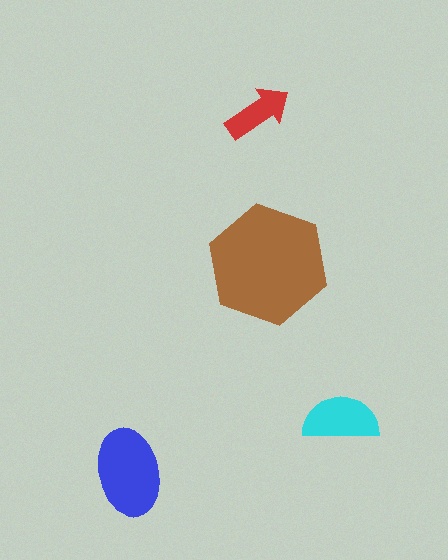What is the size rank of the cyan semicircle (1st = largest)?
3rd.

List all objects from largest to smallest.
The brown hexagon, the blue ellipse, the cyan semicircle, the red arrow.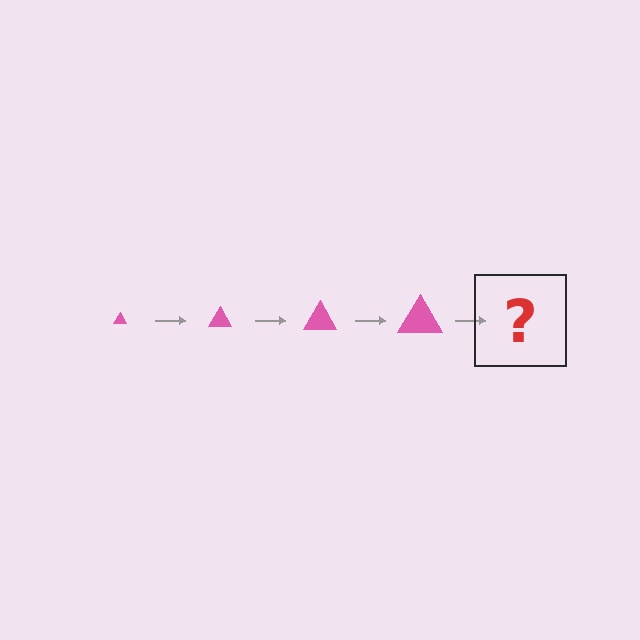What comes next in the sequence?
The next element should be a pink triangle, larger than the previous one.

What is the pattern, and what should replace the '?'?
The pattern is that the triangle gets progressively larger each step. The '?' should be a pink triangle, larger than the previous one.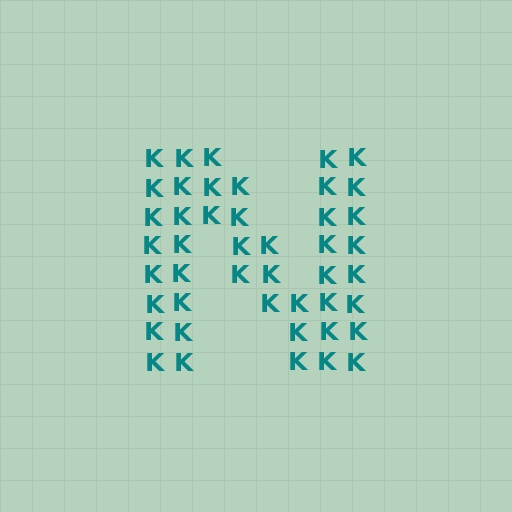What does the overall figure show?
The overall figure shows the letter N.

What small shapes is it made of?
It is made of small letter K's.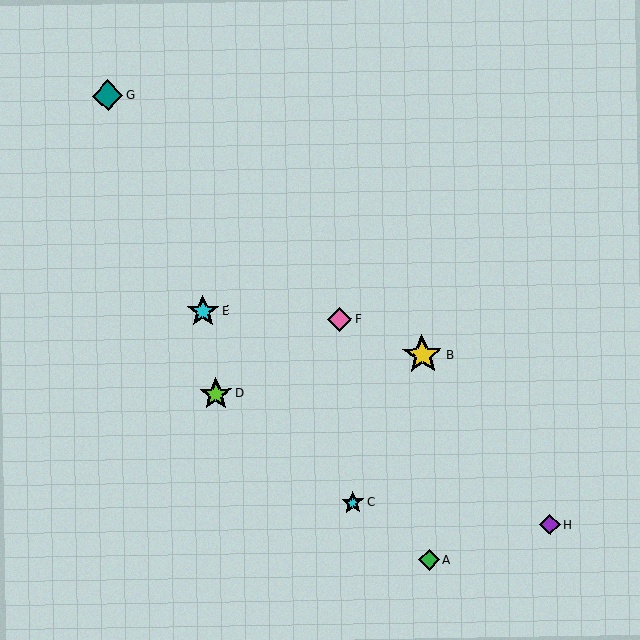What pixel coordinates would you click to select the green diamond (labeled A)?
Click at (429, 560) to select the green diamond A.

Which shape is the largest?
The yellow star (labeled B) is the largest.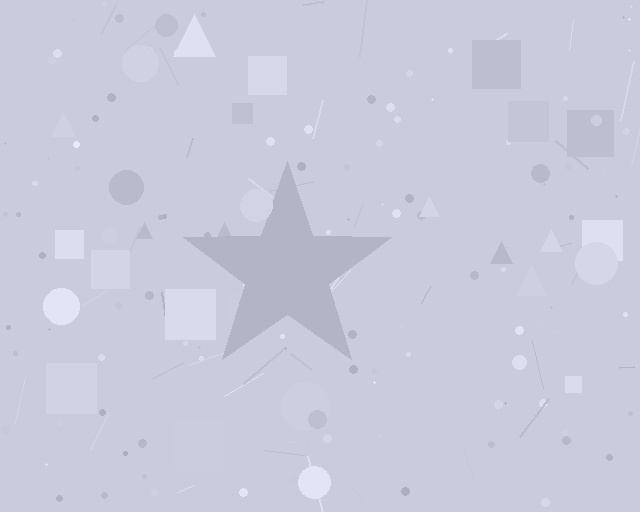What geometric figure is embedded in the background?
A star is embedded in the background.